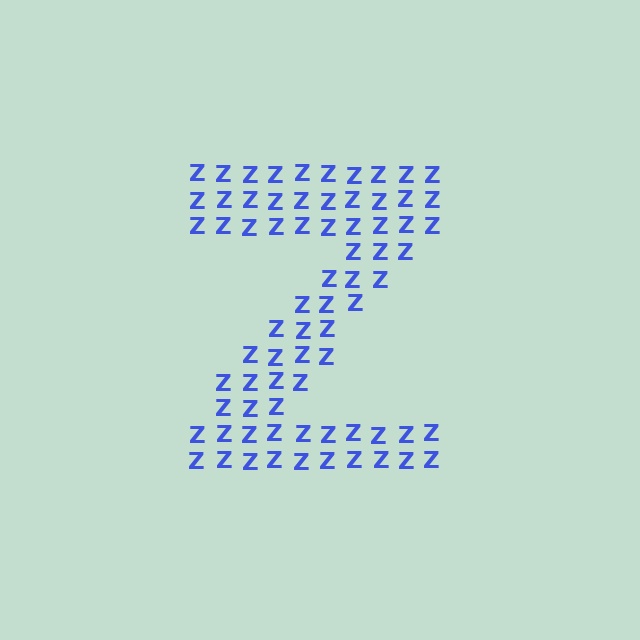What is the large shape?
The large shape is the letter Z.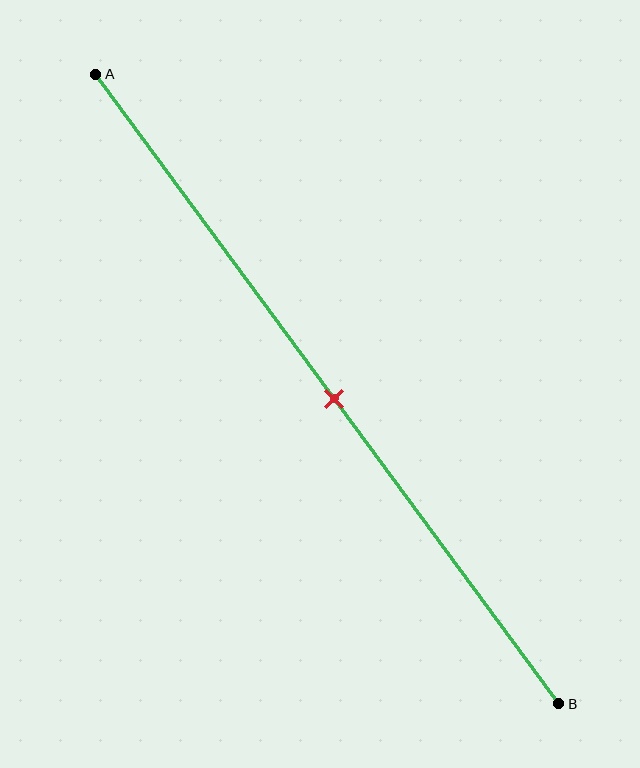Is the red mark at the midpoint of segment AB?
Yes, the mark is approximately at the midpoint.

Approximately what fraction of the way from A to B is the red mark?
The red mark is approximately 50% of the way from A to B.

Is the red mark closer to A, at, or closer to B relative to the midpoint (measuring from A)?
The red mark is approximately at the midpoint of segment AB.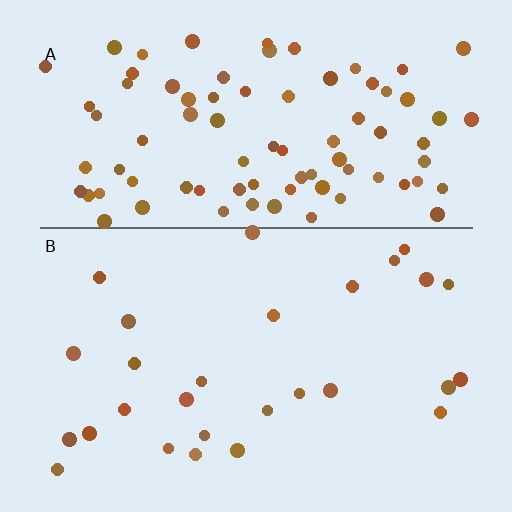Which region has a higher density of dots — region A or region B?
A (the top).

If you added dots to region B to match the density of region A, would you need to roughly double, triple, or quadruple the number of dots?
Approximately triple.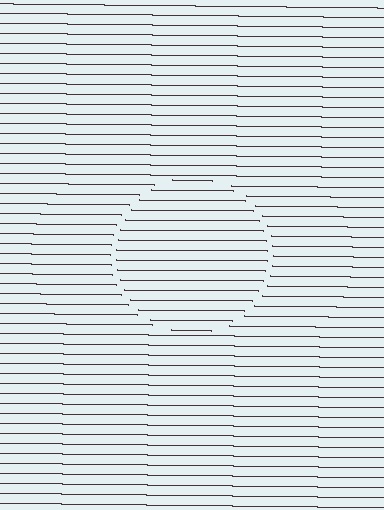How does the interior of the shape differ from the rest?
The interior of the shape contains the same grating, shifted by half a period — the contour is defined by the phase discontinuity where line-ends from the inner and outer gratings abut.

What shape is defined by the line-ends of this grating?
An illusory circle. The interior of the shape contains the same grating, shifted by half a period — the contour is defined by the phase discontinuity where line-ends from the inner and outer gratings abut.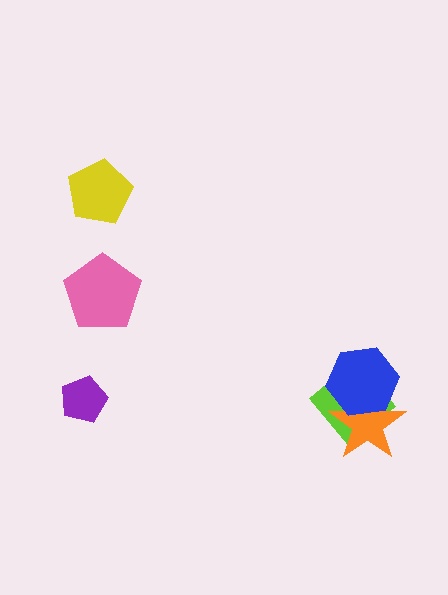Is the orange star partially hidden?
Yes, it is partially covered by another shape.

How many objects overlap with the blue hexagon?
2 objects overlap with the blue hexagon.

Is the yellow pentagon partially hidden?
No, no other shape covers it.